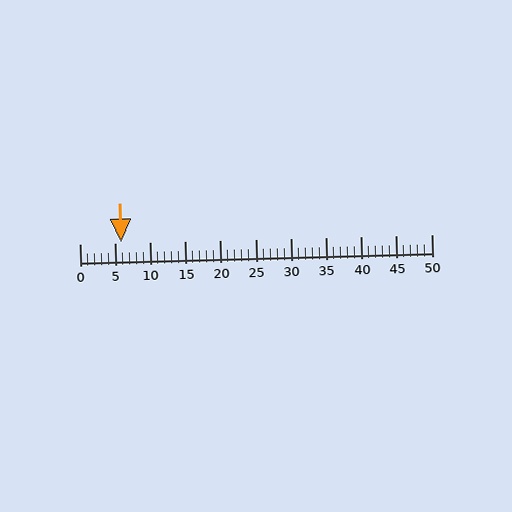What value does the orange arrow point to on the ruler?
The orange arrow points to approximately 6.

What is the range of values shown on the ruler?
The ruler shows values from 0 to 50.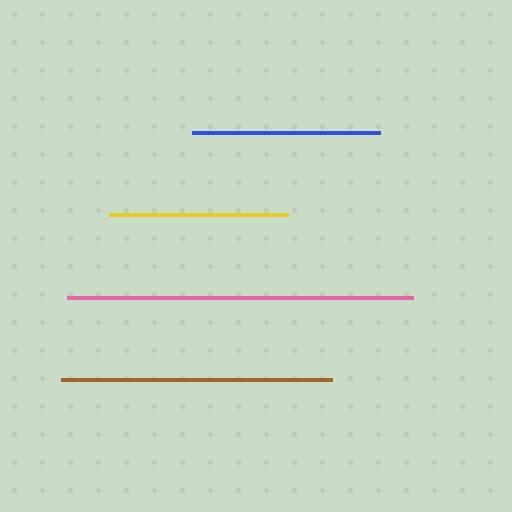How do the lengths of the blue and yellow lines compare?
The blue and yellow lines are approximately the same length.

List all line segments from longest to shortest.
From longest to shortest: pink, brown, blue, yellow.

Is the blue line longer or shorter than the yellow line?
The blue line is longer than the yellow line.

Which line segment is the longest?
The pink line is the longest at approximately 346 pixels.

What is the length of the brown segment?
The brown segment is approximately 272 pixels long.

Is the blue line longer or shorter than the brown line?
The brown line is longer than the blue line.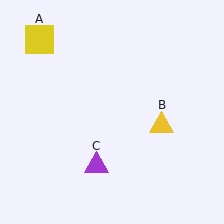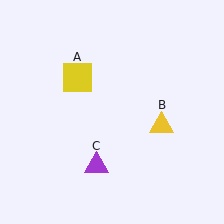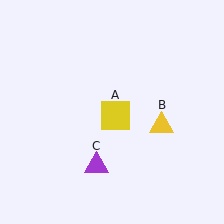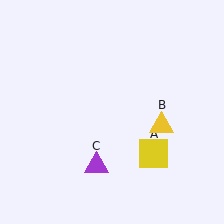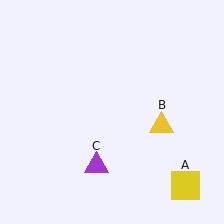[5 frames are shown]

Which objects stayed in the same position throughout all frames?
Yellow triangle (object B) and purple triangle (object C) remained stationary.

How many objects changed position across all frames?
1 object changed position: yellow square (object A).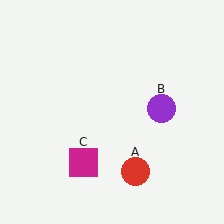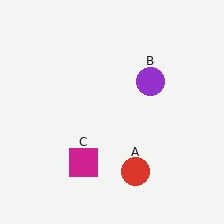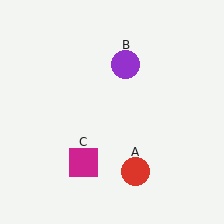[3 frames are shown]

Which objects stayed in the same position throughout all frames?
Red circle (object A) and magenta square (object C) remained stationary.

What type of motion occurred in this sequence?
The purple circle (object B) rotated counterclockwise around the center of the scene.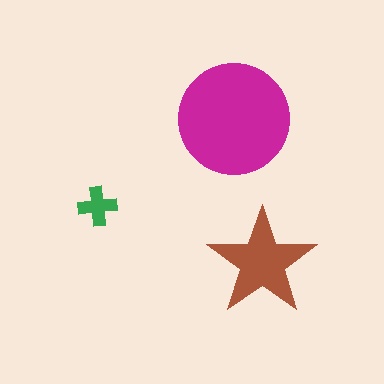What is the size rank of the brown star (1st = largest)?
2nd.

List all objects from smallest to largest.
The green cross, the brown star, the magenta circle.